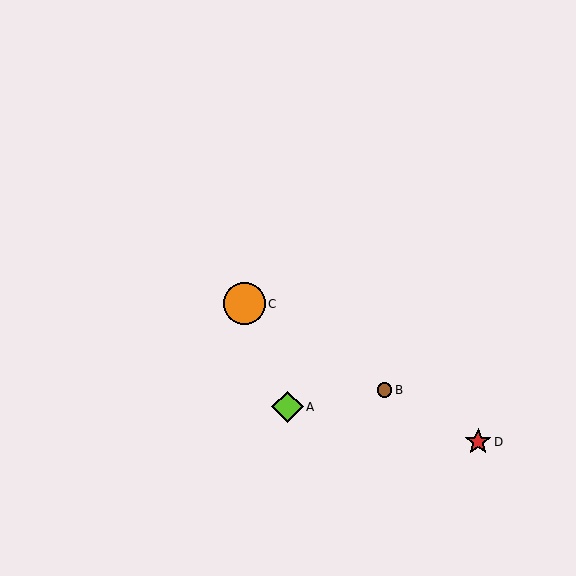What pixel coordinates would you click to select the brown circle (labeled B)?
Click at (384, 390) to select the brown circle B.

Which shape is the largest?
The orange circle (labeled C) is the largest.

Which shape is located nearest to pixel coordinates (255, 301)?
The orange circle (labeled C) at (244, 304) is nearest to that location.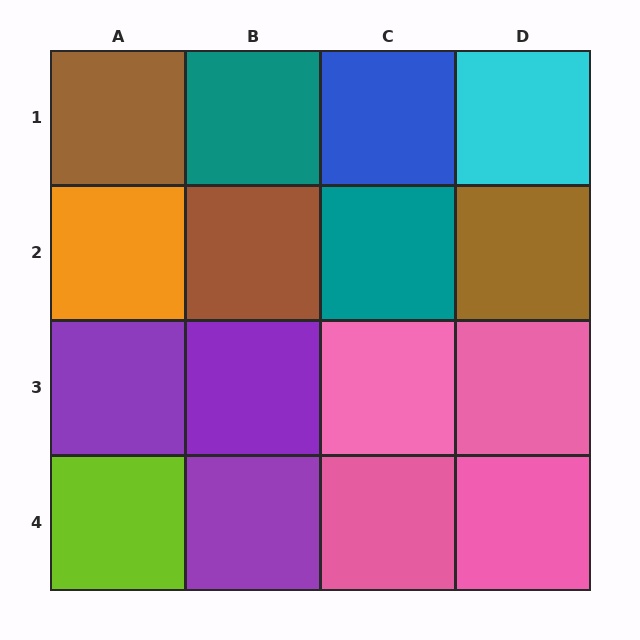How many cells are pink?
4 cells are pink.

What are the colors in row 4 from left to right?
Lime, purple, pink, pink.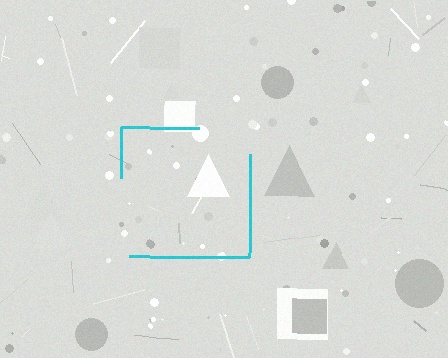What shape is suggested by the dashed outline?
The dashed outline suggests a square.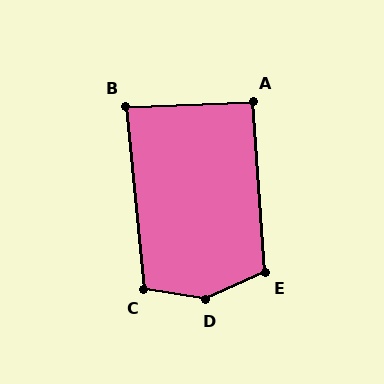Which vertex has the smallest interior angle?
B, at approximately 86 degrees.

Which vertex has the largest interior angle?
D, at approximately 146 degrees.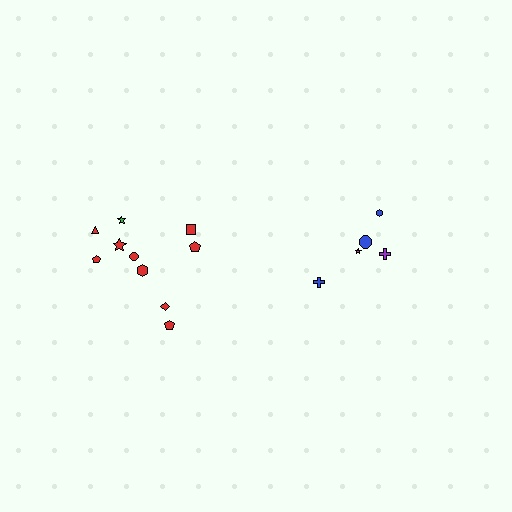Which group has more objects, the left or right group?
The left group.